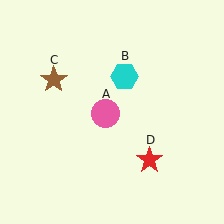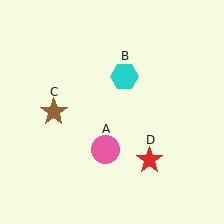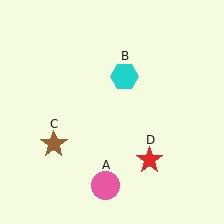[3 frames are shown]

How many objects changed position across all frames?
2 objects changed position: pink circle (object A), brown star (object C).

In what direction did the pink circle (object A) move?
The pink circle (object A) moved down.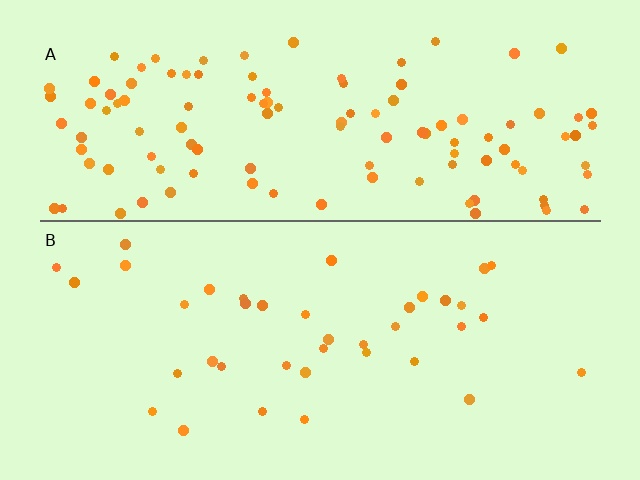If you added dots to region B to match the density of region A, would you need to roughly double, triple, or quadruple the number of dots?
Approximately triple.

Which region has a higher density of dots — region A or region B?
A (the top).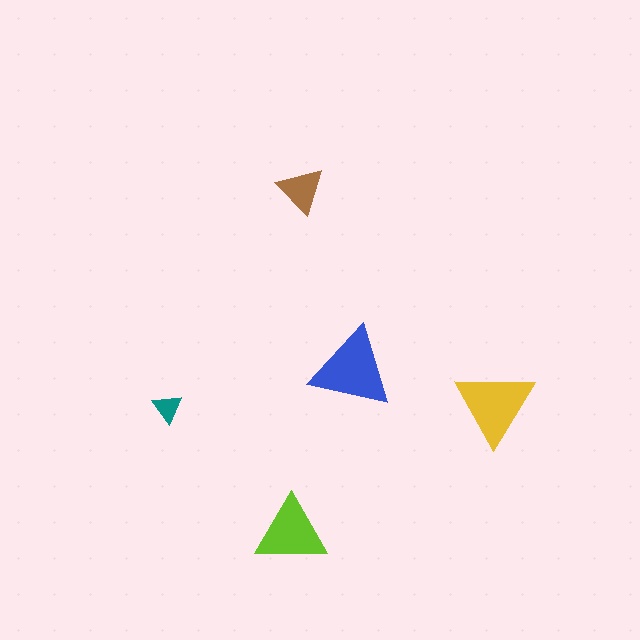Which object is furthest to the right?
The yellow triangle is rightmost.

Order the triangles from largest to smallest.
the blue one, the yellow one, the lime one, the brown one, the teal one.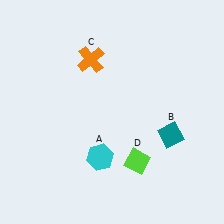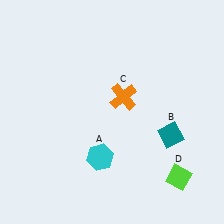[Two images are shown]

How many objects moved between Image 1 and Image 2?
2 objects moved between the two images.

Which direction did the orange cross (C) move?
The orange cross (C) moved down.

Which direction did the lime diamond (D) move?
The lime diamond (D) moved right.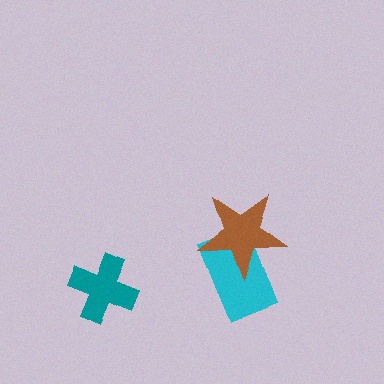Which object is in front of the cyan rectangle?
The brown star is in front of the cyan rectangle.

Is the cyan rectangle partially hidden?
Yes, it is partially covered by another shape.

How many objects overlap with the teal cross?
0 objects overlap with the teal cross.